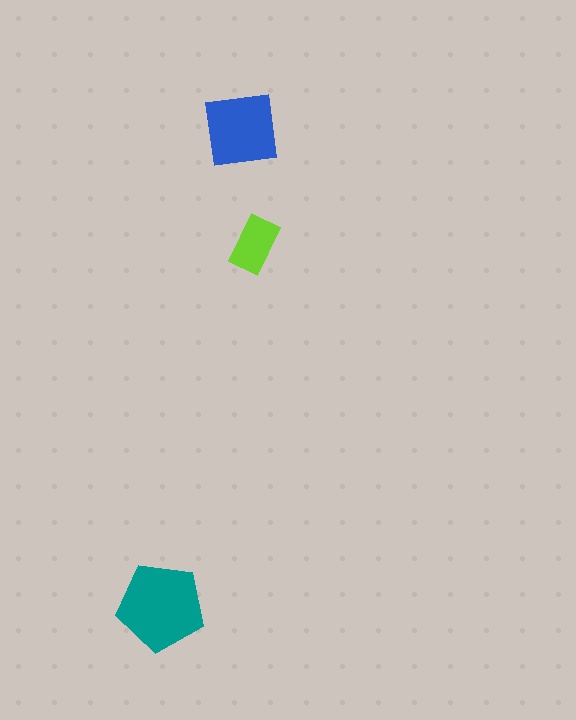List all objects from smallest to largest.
The lime rectangle, the blue square, the teal pentagon.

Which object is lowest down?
The teal pentagon is bottommost.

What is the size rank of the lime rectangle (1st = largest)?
3rd.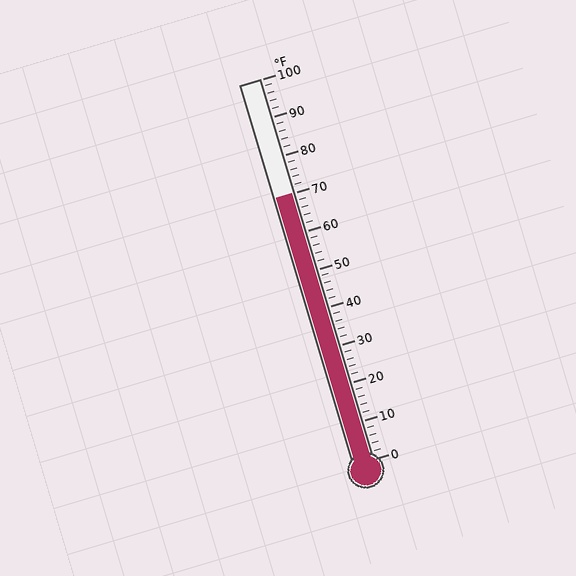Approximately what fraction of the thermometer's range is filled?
The thermometer is filled to approximately 70% of its range.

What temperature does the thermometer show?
The thermometer shows approximately 70°F.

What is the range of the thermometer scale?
The thermometer scale ranges from 0°F to 100°F.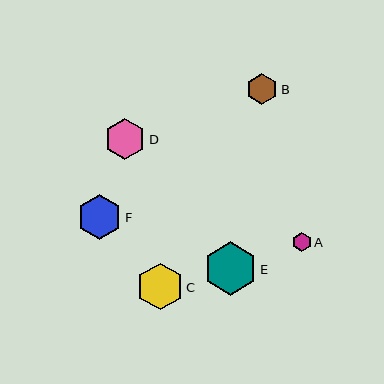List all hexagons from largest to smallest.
From largest to smallest: E, C, F, D, B, A.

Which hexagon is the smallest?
Hexagon A is the smallest with a size of approximately 19 pixels.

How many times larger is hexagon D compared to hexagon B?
Hexagon D is approximately 1.3 times the size of hexagon B.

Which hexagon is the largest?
Hexagon E is the largest with a size of approximately 53 pixels.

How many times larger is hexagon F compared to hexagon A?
Hexagon F is approximately 2.4 times the size of hexagon A.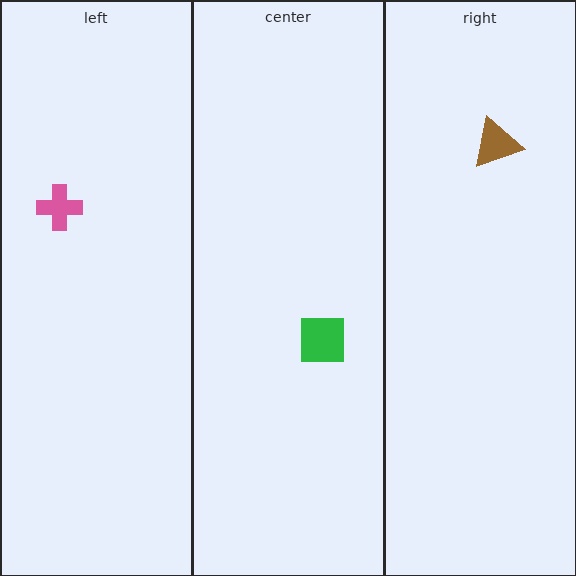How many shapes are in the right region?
1.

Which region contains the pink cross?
The left region.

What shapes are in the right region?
The brown triangle.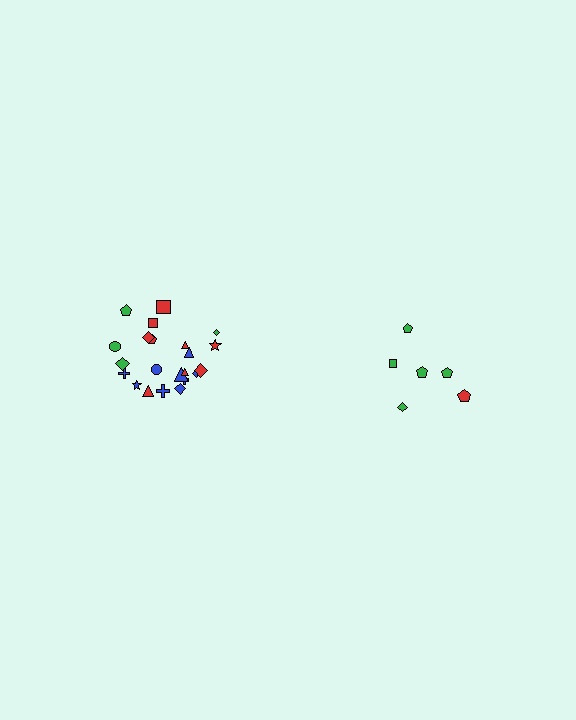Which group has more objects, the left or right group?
The left group.